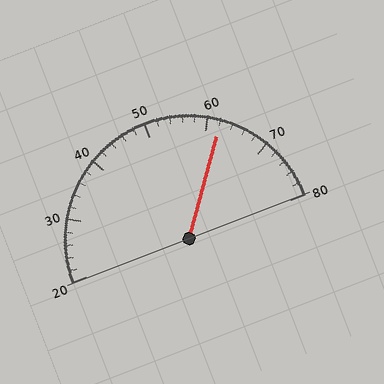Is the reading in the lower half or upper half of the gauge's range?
The reading is in the upper half of the range (20 to 80).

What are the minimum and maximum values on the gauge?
The gauge ranges from 20 to 80.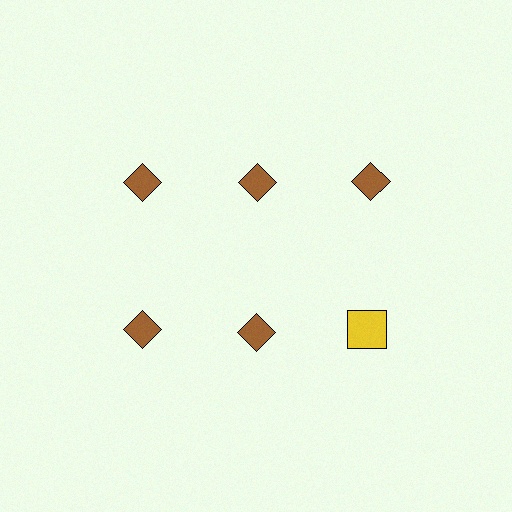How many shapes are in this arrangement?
There are 6 shapes arranged in a grid pattern.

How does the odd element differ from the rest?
It differs in both color (yellow instead of brown) and shape (square instead of diamond).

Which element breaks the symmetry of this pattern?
The yellow square in the second row, center column breaks the symmetry. All other shapes are brown diamonds.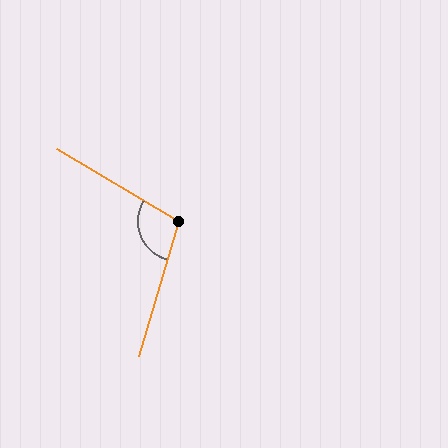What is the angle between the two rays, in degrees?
Approximately 105 degrees.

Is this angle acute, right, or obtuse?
It is obtuse.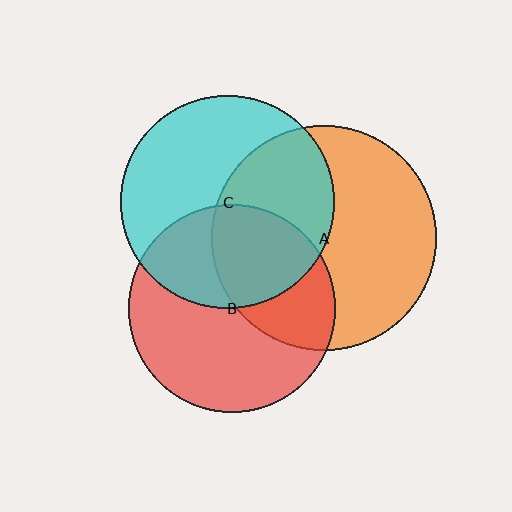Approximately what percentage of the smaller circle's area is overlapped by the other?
Approximately 40%.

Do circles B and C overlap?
Yes.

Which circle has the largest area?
Circle A (orange).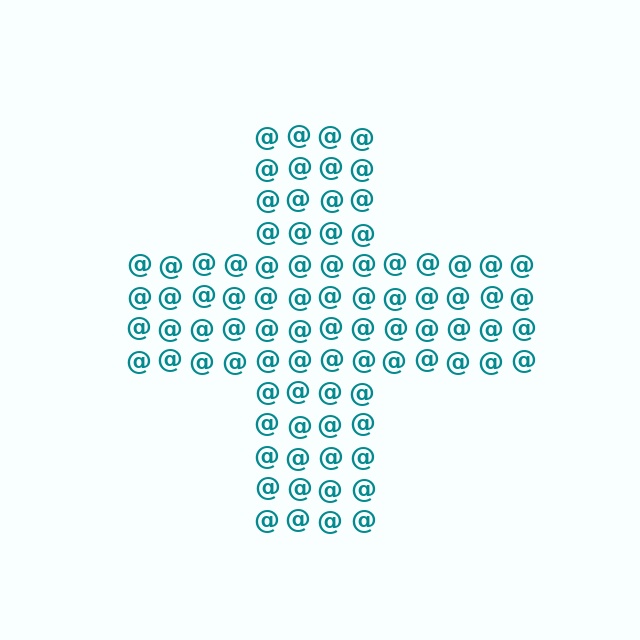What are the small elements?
The small elements are at signs.